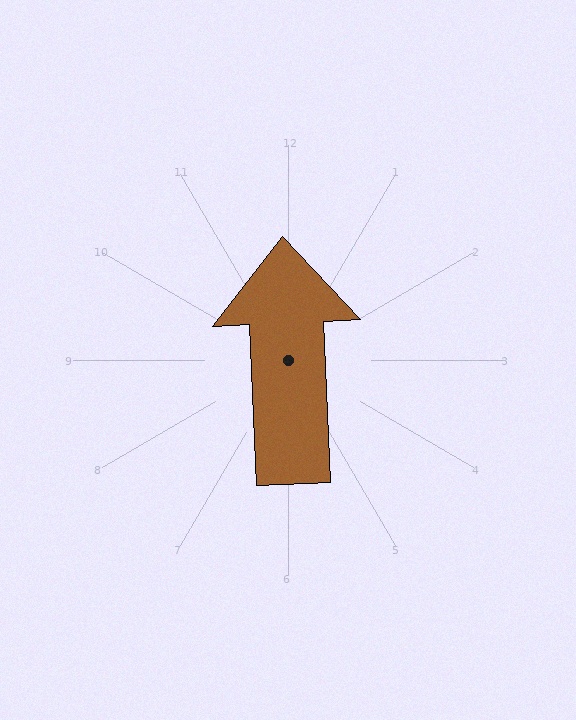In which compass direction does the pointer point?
North.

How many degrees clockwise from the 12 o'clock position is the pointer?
Approximately 358 degrees.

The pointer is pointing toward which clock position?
Roughly 12 o'clock.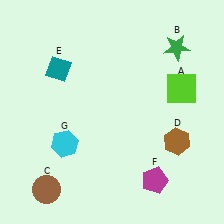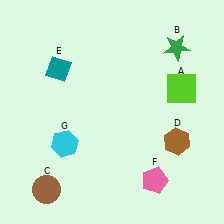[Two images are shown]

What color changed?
The pentagon (F) changed from magenta in Image 1 to pink in Image 2.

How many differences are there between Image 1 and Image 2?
There is 1 difference between the two images.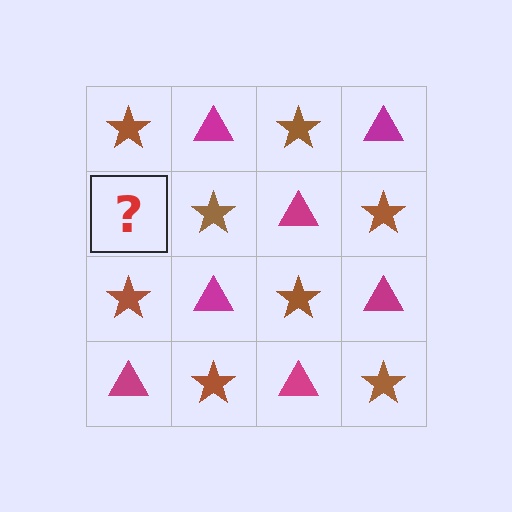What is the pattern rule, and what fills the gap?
The rule is that it alternates brown star and magenta triangle in a checkerboard pattern. The gap should be filled with a magenta triangle.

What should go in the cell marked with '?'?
The missing cell should contain a magenta triangle.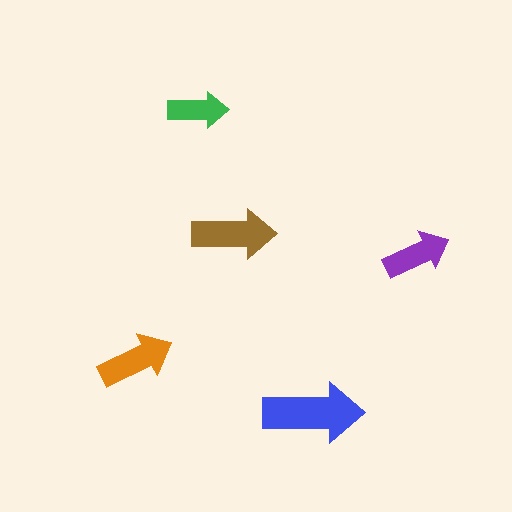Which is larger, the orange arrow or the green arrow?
The orange one.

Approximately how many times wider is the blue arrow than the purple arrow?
About 1.5 times wider.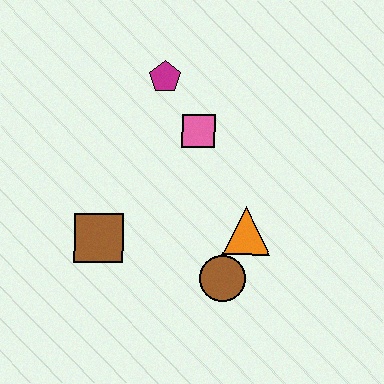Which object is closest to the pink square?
The magenta pentagon is closest to the pink square.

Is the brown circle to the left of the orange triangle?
Yes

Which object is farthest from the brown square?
The magenta pentagon is farthest from the brown square.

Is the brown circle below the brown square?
Yes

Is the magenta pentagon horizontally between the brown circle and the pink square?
No